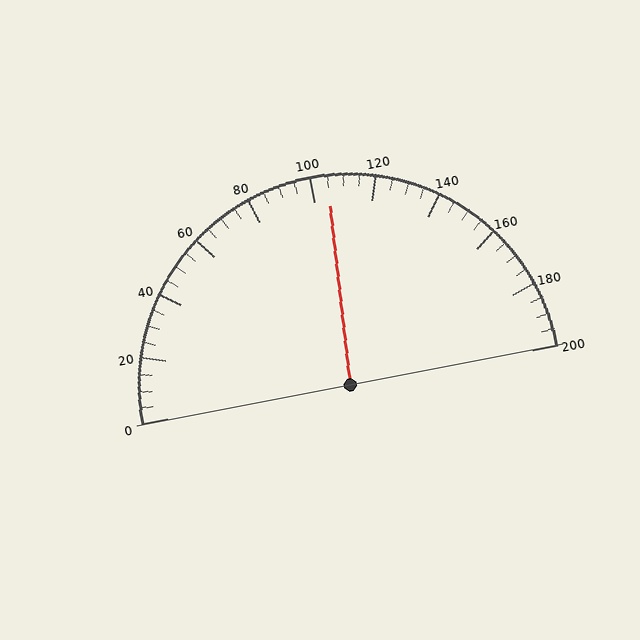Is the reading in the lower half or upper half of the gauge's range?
The reading is in the upper half of the range (0 to 200).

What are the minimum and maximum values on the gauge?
The gauge ranges from 0 to 200.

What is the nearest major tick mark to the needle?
The nearest major tick mark is 100.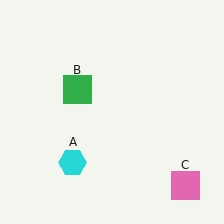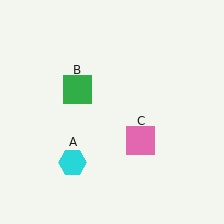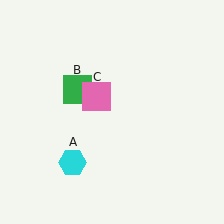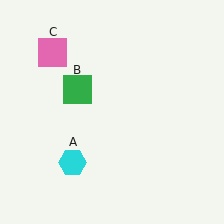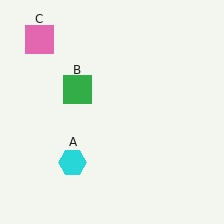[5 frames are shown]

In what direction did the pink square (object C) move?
The pink square (object C) moved up and to the left.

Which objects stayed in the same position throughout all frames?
Cyan hexagon (object A) and green square (object B) remained stationary.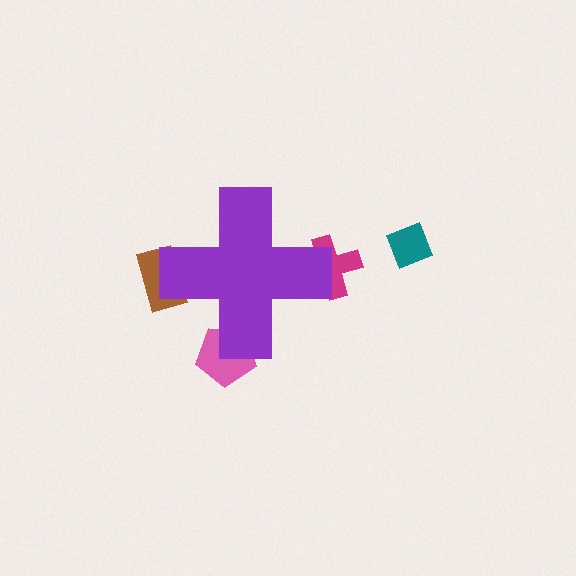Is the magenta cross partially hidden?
Yes, the magenta cross is partially hidden behind the purple cross.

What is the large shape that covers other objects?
A purple cross.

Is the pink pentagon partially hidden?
Yes, the pink pentagon is partially hidden behind the purple cross.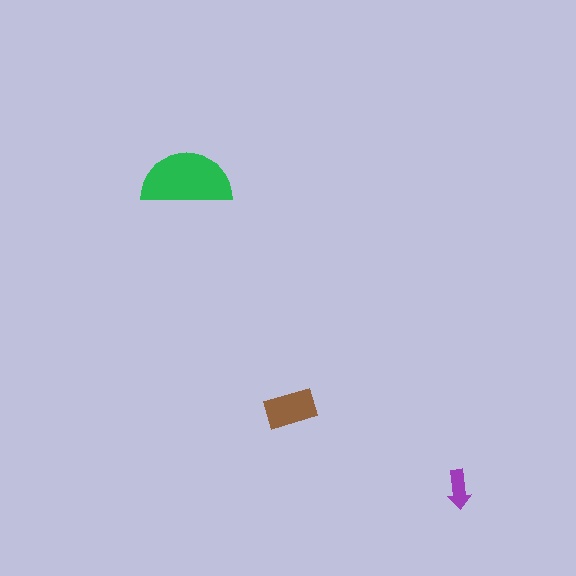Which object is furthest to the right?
The purple arrow is rightmost.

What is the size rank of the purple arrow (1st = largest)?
3rd.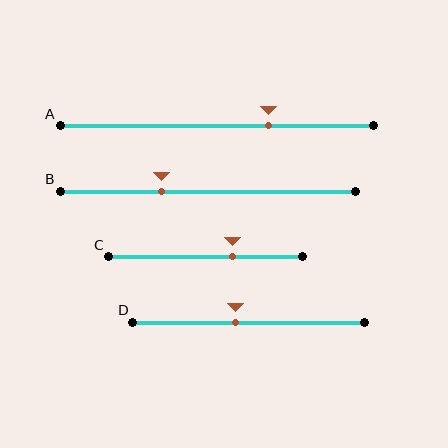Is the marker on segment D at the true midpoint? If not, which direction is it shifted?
No, the marker on segment D is shifted to the left by about 6% of the segment length.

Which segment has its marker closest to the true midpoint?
Segment D has its marker closest to the true midpoint.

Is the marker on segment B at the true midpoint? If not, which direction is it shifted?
No, the marker on segment B is shifted to the left by about 15% of the segment length.